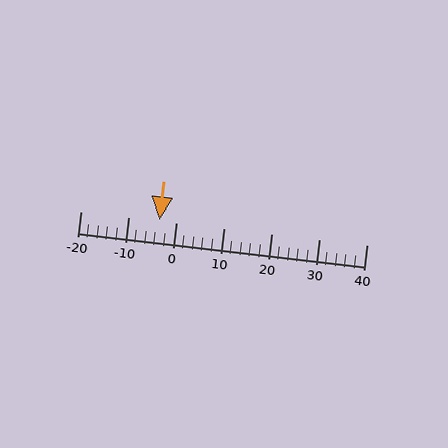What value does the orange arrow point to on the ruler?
The orange arrow points to approximately -3.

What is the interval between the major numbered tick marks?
The major tick marks are spaced 10 units apart.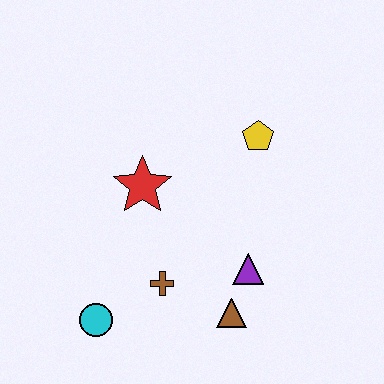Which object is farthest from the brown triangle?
The yellow pentagon is farthest from the brown triangle.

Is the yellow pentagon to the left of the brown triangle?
No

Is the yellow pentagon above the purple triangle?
Yes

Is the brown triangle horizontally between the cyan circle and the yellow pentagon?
Yes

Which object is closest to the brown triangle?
The purple triangle is closest to the brown triangle.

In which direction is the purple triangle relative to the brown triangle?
The purple triangle is above the brown triangle.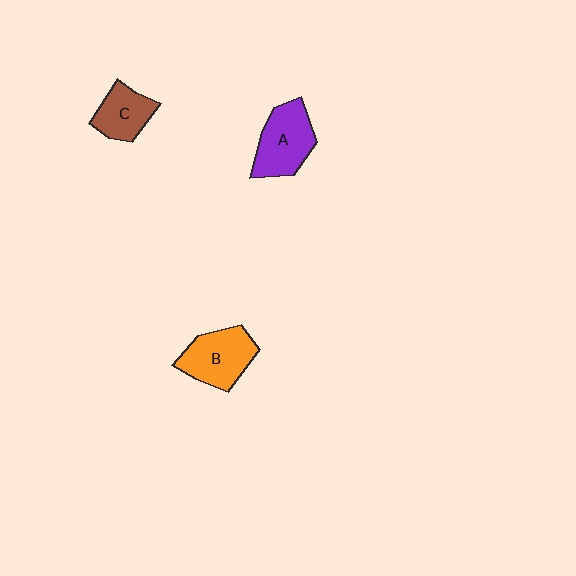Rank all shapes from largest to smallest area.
From largest to smallest: A (purple), B (orange), C (brown).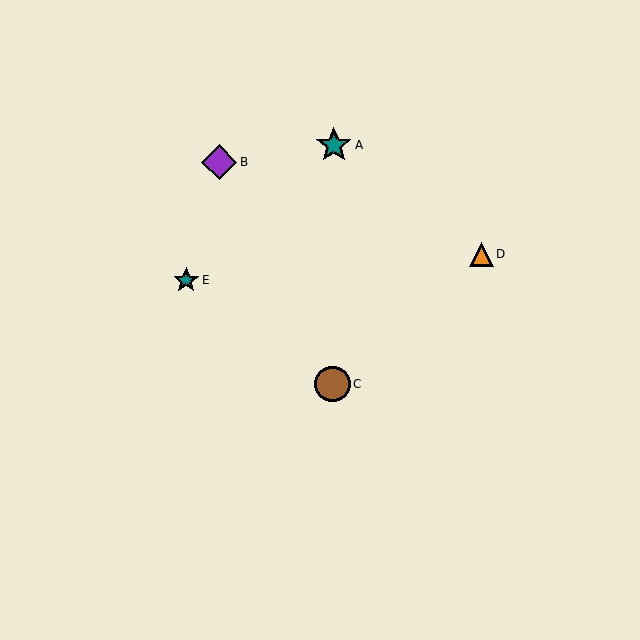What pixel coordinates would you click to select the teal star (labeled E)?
Click at (186, 280) to select the teal star E.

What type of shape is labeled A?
Shape A is a teal star.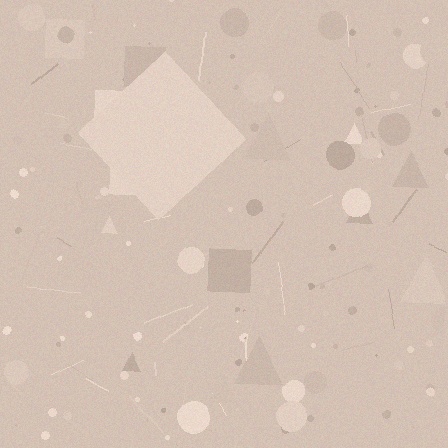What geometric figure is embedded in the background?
A diamond is embedded in the background.